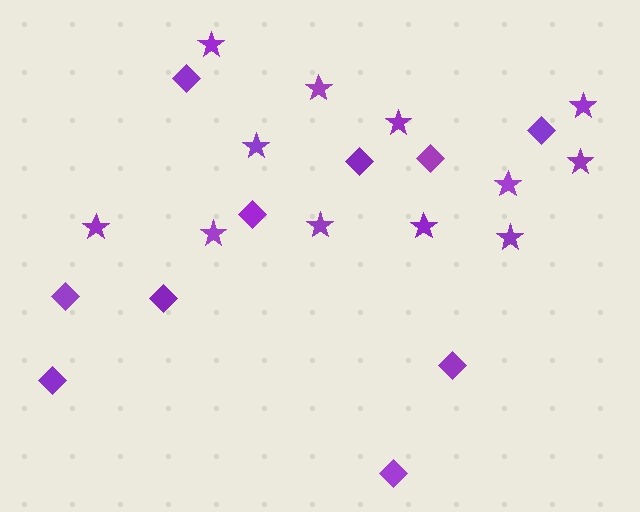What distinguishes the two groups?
There are 2 groups: one group of diamonds (10) and one group of stars (12).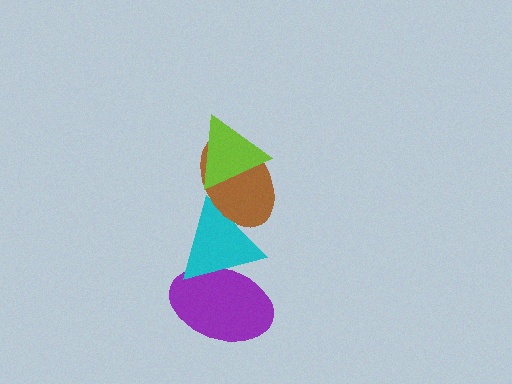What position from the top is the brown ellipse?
The brown ellipse is 2nd from the top.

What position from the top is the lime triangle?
The lime triangle is 1st from the top.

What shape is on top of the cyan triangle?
The brown ellipse is on top of the cyan triangle.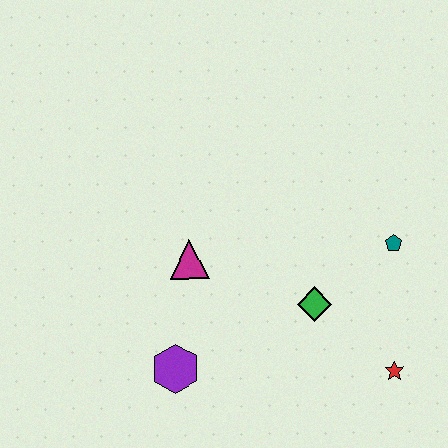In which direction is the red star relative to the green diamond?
The red star is to the right of the green diamond.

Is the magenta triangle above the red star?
Yes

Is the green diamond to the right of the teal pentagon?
No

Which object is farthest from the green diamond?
The purple hexagon is farthest from the green diamond.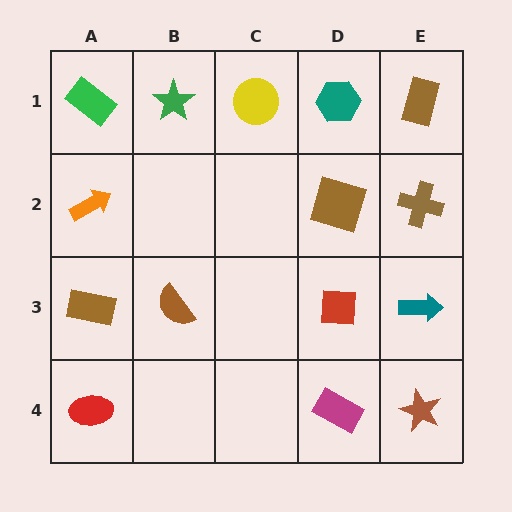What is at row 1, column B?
A green star.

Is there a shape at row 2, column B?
No, that cell is empty.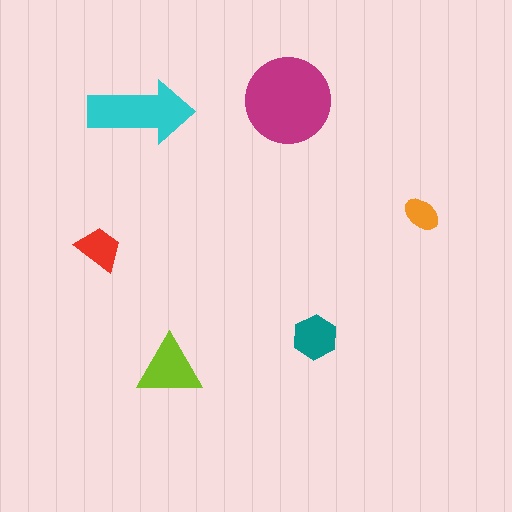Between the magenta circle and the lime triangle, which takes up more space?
The magenta circle.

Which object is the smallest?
The orange ellipse.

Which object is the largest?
The magenta circle.